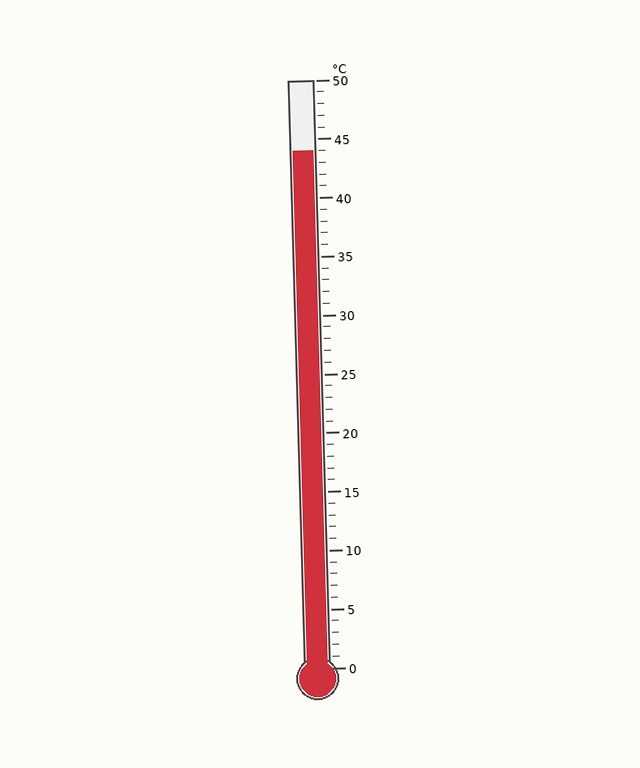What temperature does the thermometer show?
The thermometer shows approximately 44°C.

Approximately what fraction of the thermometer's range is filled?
The thermometer is filled to approximately 90% of its range.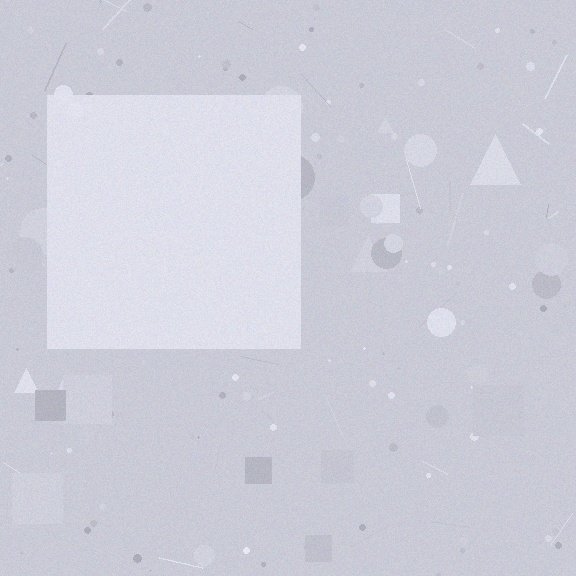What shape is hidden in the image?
A square is hidden in the image.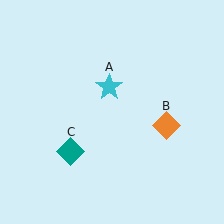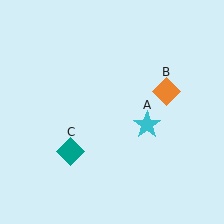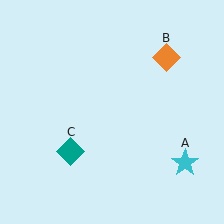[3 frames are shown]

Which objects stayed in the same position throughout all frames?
Teal diamond (object C) remained stationary.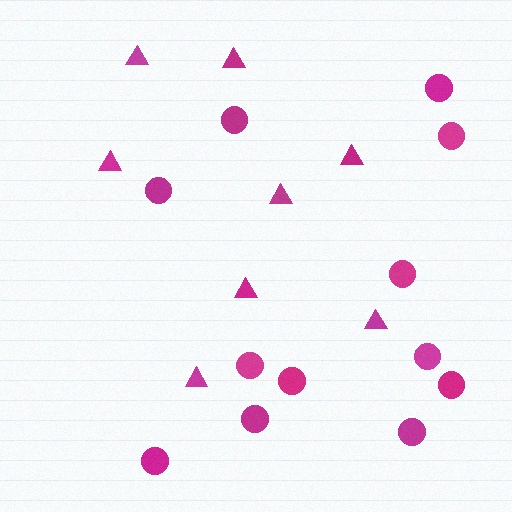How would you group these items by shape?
There are 2 groups: one group of triangles (8) and one group of circles (12).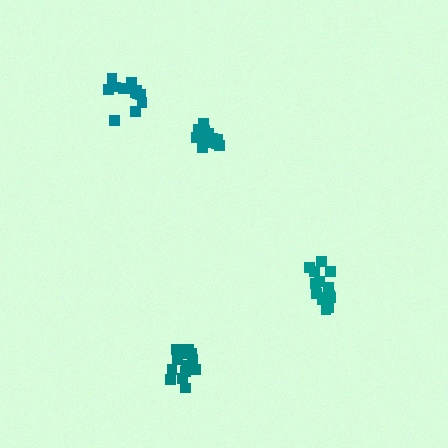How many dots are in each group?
Group 1: 14 dots, Group 2: 14 dots, Group 3: 13 dots, Group 4: 14 dots (55 total).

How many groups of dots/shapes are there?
There are 4 groups.